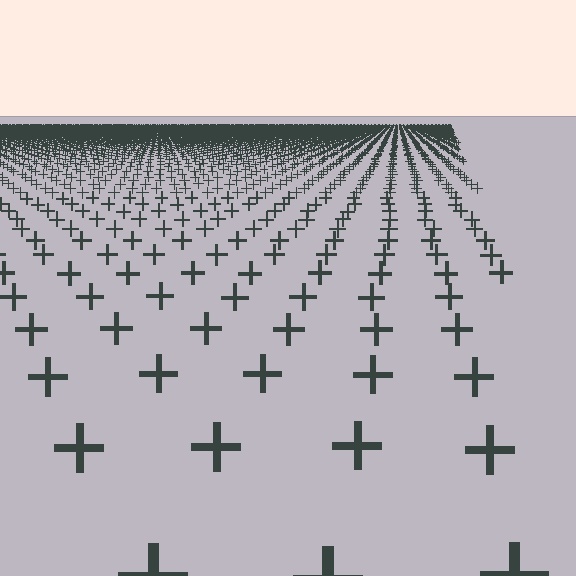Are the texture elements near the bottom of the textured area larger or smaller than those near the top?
Larger. Near the bottom, elements are closer to the viewer and appear at a bigger on-screen size.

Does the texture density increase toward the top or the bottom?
Density increases toward the top.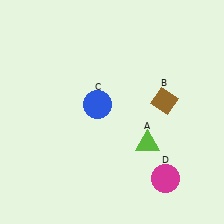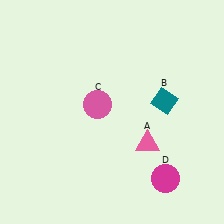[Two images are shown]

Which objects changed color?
A changed from lime to pink. B changed from brown to teal. C changed from blue to pink.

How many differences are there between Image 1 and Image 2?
There are 3 differences between the two images.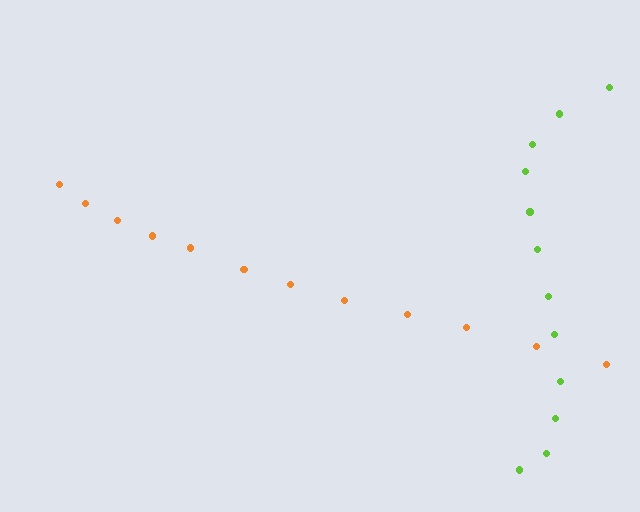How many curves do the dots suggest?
There are 2 distinct paths.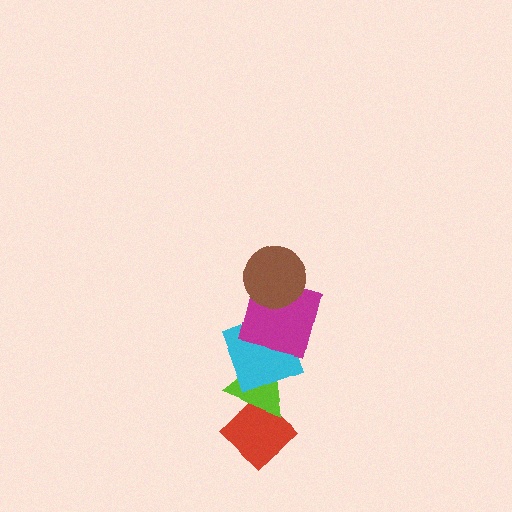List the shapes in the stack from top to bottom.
From top to bottom: the brown circle, the magenta square, the cyan square, the lime triangle, the red diamond.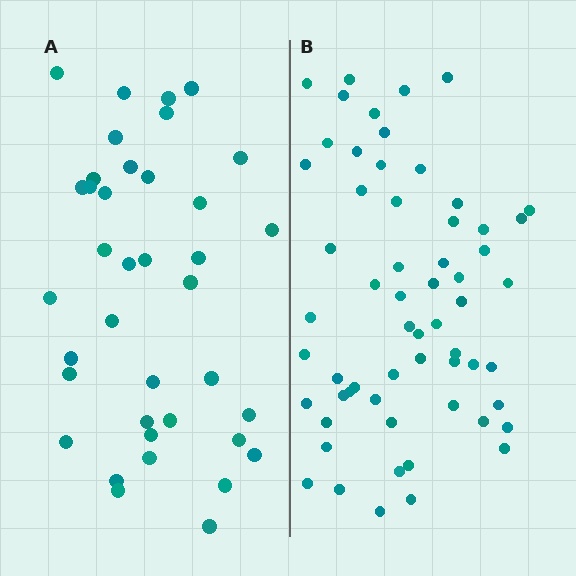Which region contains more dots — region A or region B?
Region B (the right region) has more dots.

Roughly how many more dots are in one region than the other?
Region B has approximately 20 more dots than region A.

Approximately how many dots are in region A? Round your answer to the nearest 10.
About 40 dots. (The exact count is 38, which rounds to 40.)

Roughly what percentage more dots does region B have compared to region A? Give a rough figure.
About 60% more.